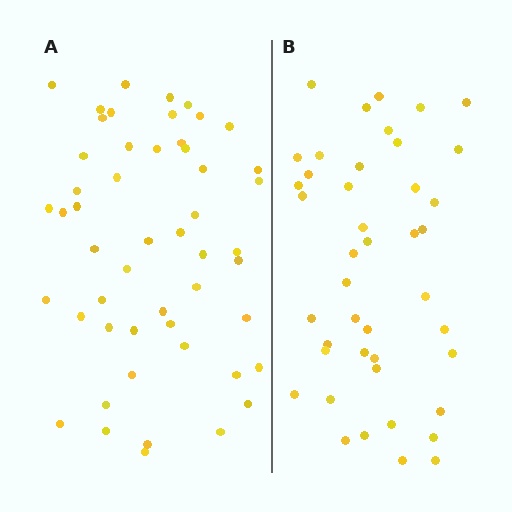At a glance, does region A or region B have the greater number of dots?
Region A (the left region) has more dots.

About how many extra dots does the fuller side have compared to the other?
Region A has roughly 8 or so more dots than region B.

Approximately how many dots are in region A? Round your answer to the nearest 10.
About 50 dots. (The exact count is 51, which rounds to 50.)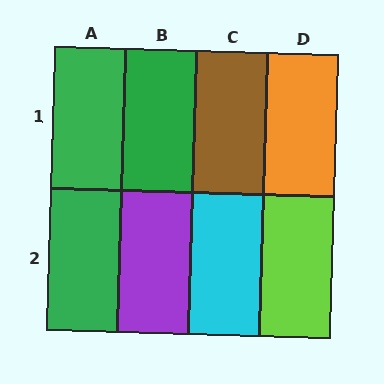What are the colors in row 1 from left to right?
Green, green, brown, orange.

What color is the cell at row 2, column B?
Purple.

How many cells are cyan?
1 cell is cyan.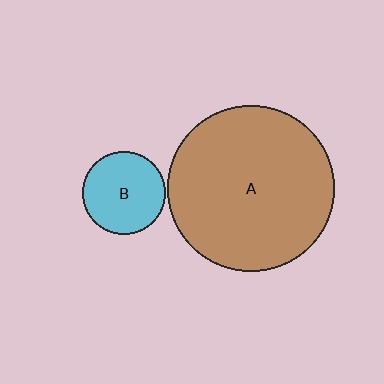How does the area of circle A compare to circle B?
Approximately 4.0 times.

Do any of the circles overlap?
No, none of the circles overlap.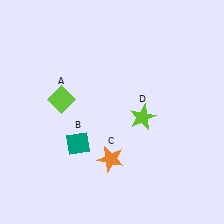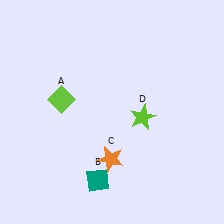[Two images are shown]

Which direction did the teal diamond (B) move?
The teal diamond (B) moved down.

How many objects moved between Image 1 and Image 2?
1 object moved between the two images.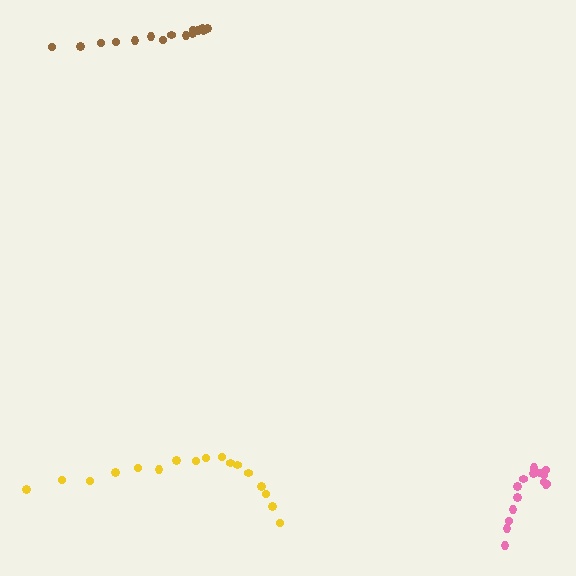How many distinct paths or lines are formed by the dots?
There are 3 distinct paths.